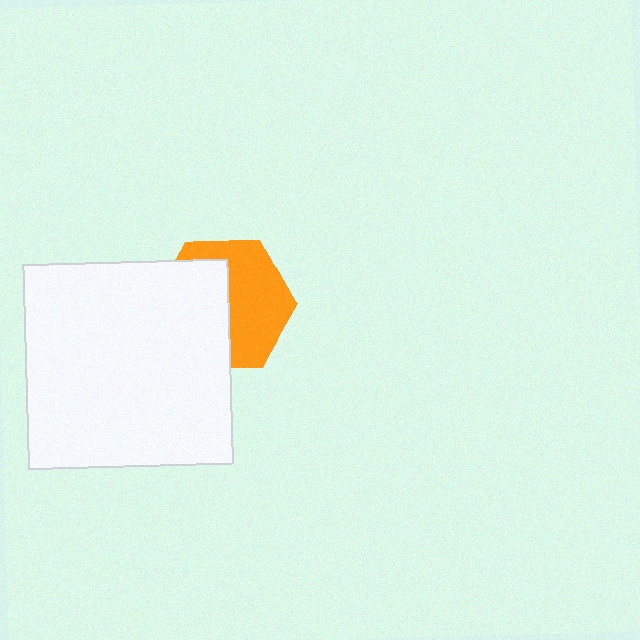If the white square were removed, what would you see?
You would see the complete orange hexagon.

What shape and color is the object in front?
The object in front is a white square.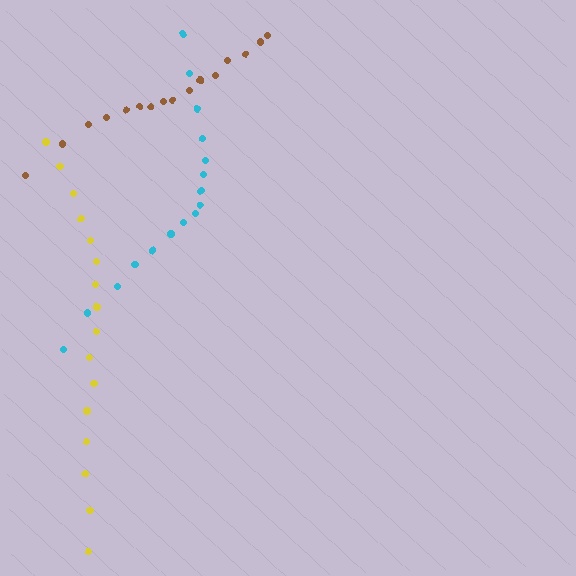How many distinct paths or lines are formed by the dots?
There are 3 distinct paths.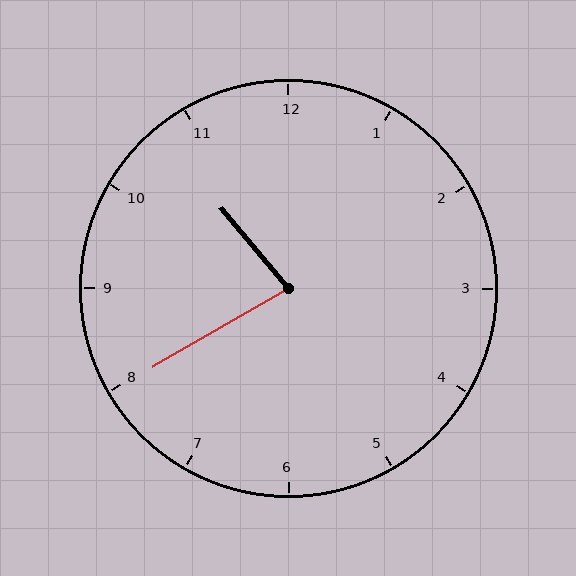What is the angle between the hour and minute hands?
Approximately 80 degrees.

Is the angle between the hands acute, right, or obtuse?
It is acute.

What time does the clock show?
10:40.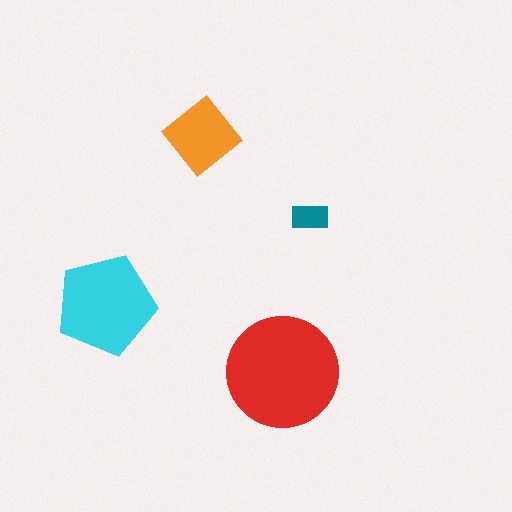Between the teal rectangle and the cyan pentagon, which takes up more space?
The cyan pentagon.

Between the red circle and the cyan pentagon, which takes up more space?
The red circle.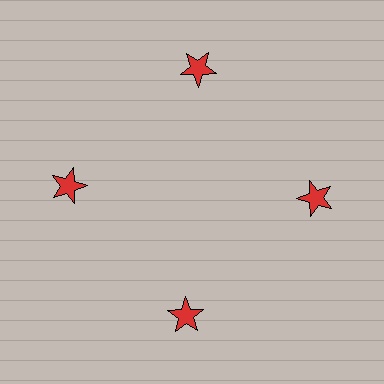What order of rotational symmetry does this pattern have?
This pattern has 4-fold rotational symmetry.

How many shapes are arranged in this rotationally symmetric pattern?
There are 4 shapes, arranged in 4 groups of 1.